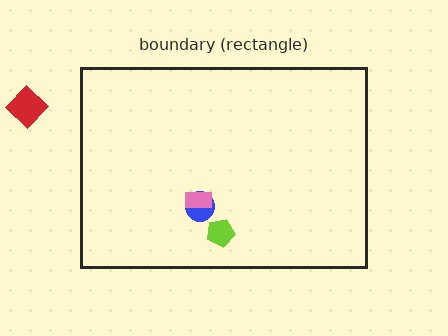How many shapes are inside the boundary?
3 inside, 1 outside.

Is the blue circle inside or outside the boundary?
Inside.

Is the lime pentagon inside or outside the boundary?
Inside.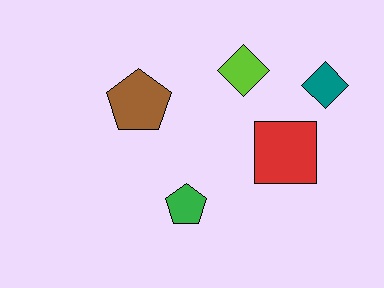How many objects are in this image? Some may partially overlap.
There are 5 objects.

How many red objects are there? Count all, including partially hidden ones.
There is 1 red object.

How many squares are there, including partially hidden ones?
There is 1 square.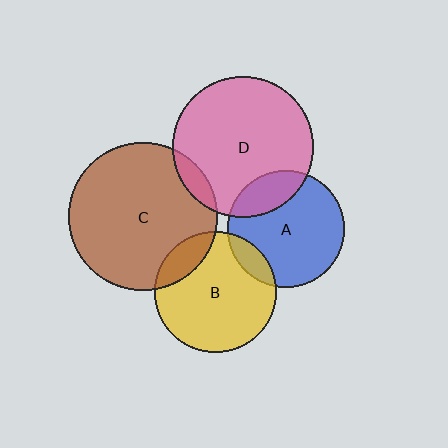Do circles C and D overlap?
Yes.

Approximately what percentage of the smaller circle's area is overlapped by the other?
Approximately 5%.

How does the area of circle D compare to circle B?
Approximately 1.3 times.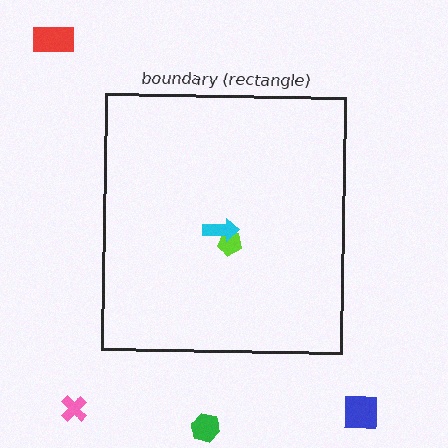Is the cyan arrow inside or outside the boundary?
Inside.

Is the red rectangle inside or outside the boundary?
Outside.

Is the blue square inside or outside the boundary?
Outside.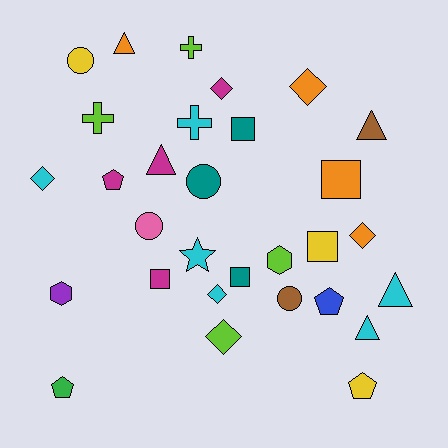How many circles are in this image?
There are 4 circles.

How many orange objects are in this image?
There are 4 orange objects.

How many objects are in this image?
There are 30 objects.